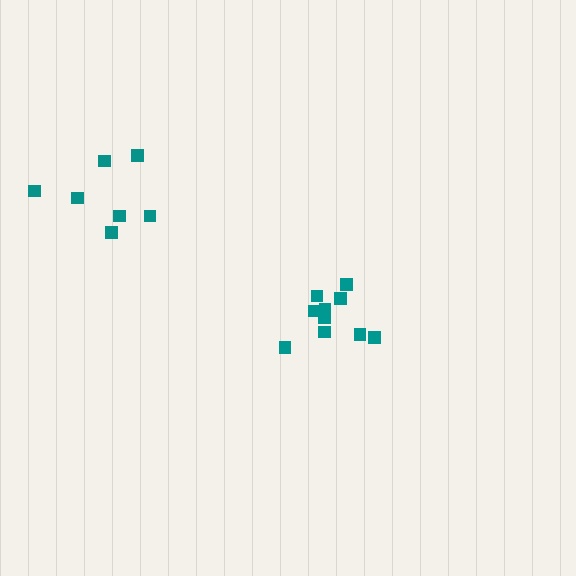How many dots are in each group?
Group 1: 10 dots, Group 2: 7 dots (17 total).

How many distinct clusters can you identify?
There are 2 distinct clusters.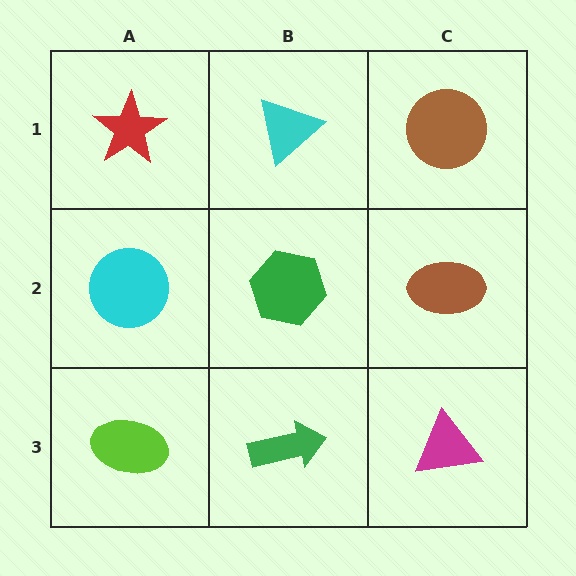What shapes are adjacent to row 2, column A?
A red star (row 1, column A), a lime ellipse (row 3, column A), a green hexagon (row 2, column B).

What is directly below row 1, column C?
A brown ellipse.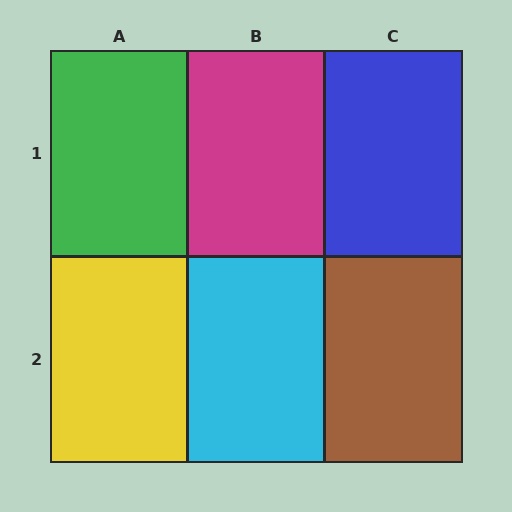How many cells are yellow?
1 cell is yellow.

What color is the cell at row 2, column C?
Brown.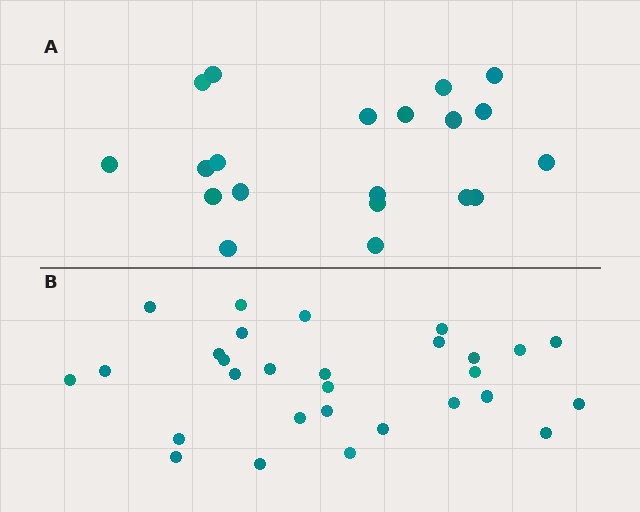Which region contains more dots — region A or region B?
Region B (the bottom region) has more dots.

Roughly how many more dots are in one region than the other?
Region B has roughly 8 or so more dots than region A.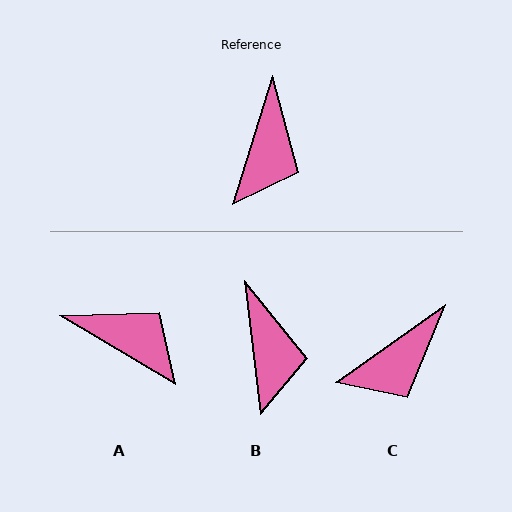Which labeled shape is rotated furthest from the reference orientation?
A, about 77 degrees away.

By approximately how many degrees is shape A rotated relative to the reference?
Approximately 77 degrees counter-clockwise.